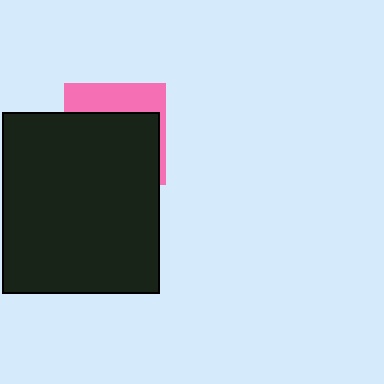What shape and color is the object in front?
The object in front is a black rectangle.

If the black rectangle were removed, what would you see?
You would see the complete pink square.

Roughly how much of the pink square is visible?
A small part of it is visible (roughly 32%).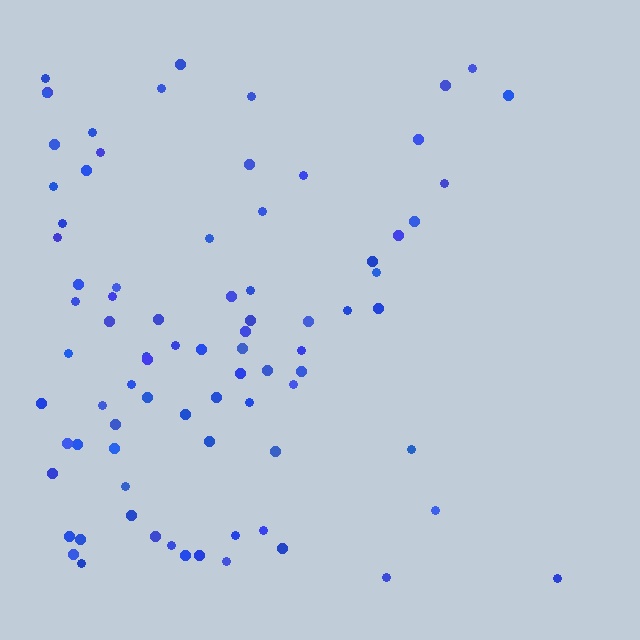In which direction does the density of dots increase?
From right to left, with the left side densest.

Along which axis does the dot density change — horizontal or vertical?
Horizontal.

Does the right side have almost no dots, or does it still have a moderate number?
Still a moderate number, just noticeably fewer than the left.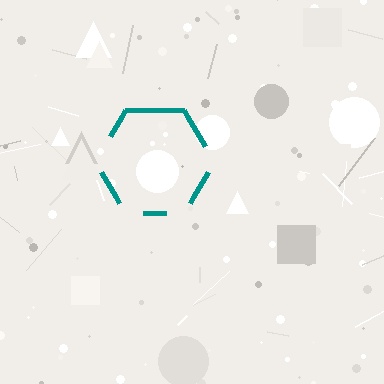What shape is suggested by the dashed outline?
The dashed outline suggests a hexagon.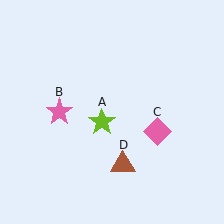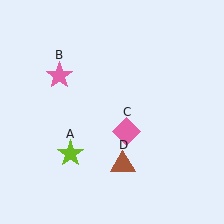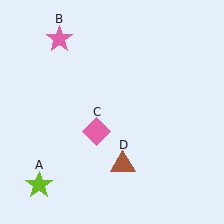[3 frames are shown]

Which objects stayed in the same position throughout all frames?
Brown triangle (object D) remained stationary.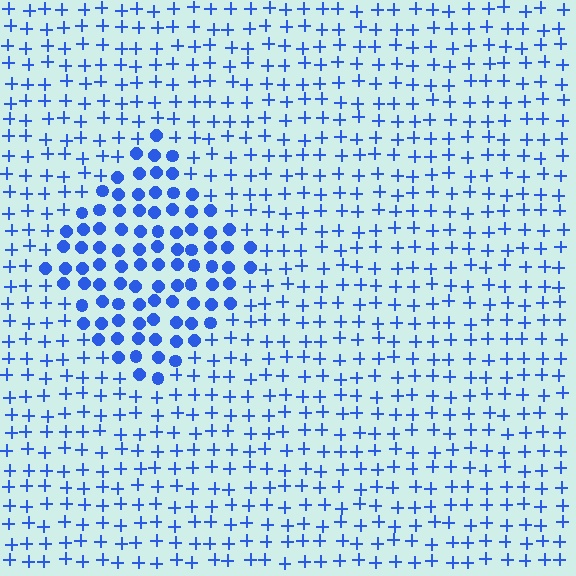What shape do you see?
I see a diamond.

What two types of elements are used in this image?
The image uses circles inside the diamond region and plus signs outside it.